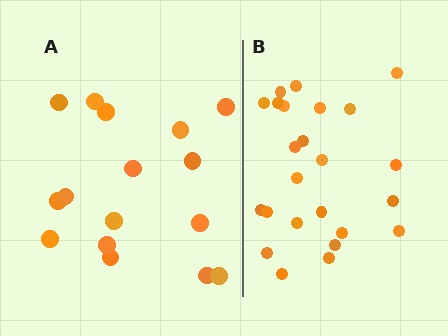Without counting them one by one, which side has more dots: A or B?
Region B (the right region) has more dots.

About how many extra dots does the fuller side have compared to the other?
Region B has roughly 8 or so more dots than region A.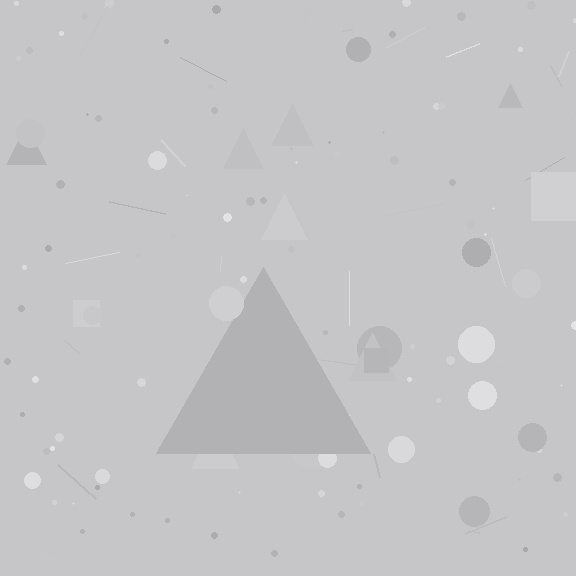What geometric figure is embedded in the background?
A triangle is embedded in the background.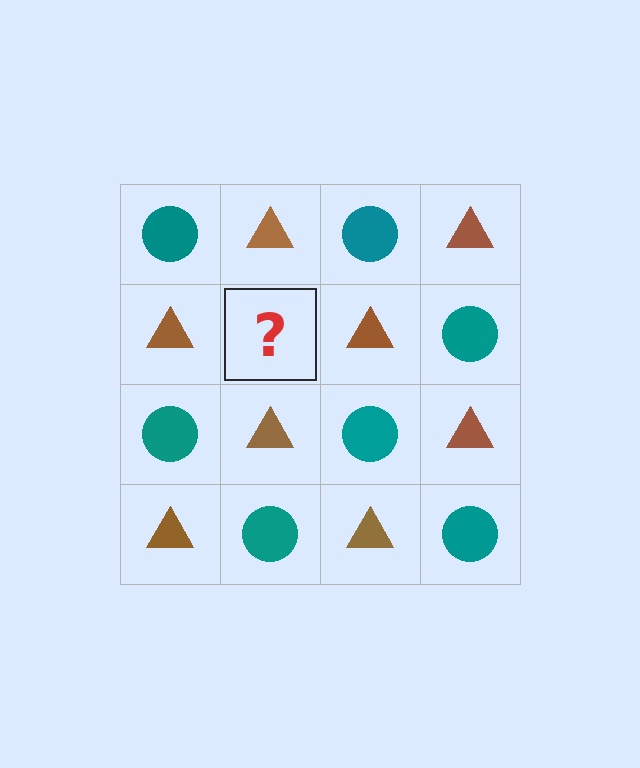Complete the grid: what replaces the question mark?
The question mark should be replaced with a teal circle.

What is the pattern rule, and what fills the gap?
The rule is that it alternates teal circle and brown triangle in a checkerboard pattern. The gap should be filled with a teal circle.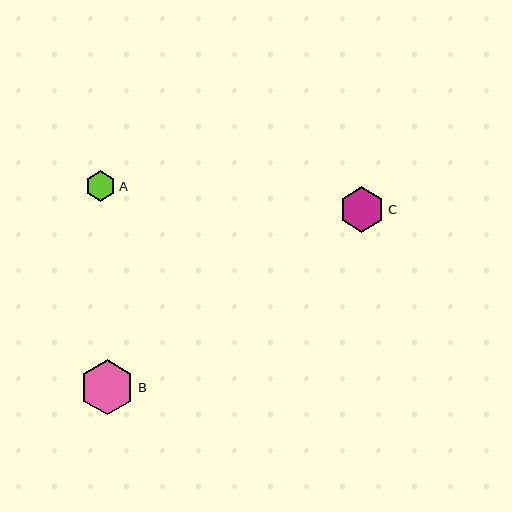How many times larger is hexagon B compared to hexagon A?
Hexagon B is approximately 1.8 times the size of hexagon A.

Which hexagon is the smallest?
Hexagon A is the smallest with a size of approximately 30 pixels.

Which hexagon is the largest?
Hexagon B is the largest with a size of approximately 55 pixels.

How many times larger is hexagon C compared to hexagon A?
Hexagon C is approximately 1.5 times the size of hexagon A.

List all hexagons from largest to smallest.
From largest to smallest: B, C, A.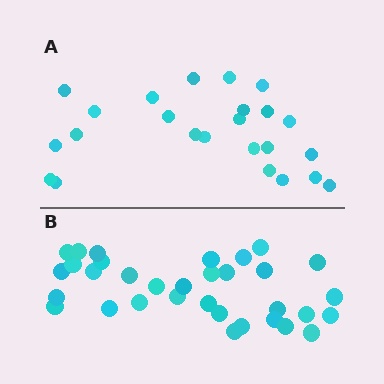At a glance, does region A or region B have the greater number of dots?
Region B (the bottom region) has more dots.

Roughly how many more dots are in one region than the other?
Region B has roughly 8 or so more dots than region A.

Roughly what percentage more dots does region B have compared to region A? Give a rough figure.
About 40% more.